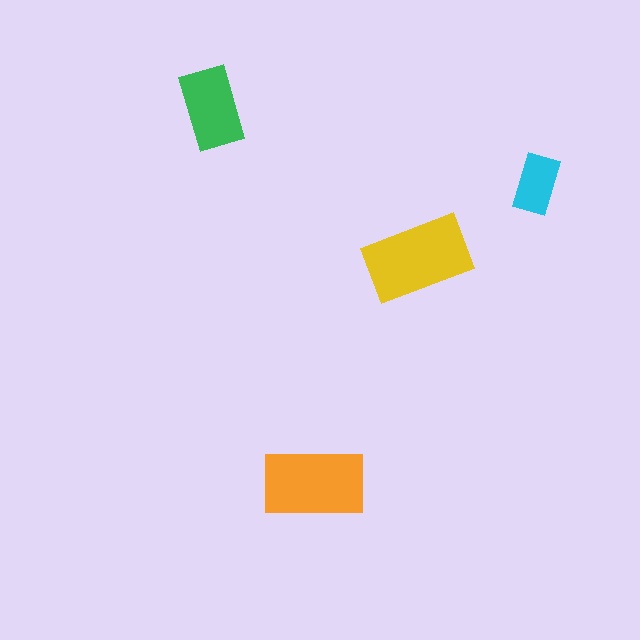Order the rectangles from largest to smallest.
the yellow one, the orange one, the green one, the cyan one.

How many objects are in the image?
There are 4 objects in the image.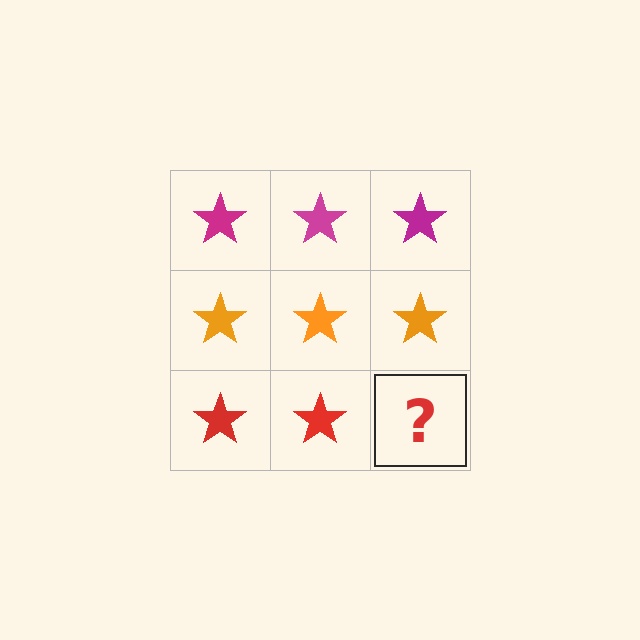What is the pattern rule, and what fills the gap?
The rule is that each row has a consistent color. The gap should be filled with a red star.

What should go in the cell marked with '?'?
The missing cell should contain a red star.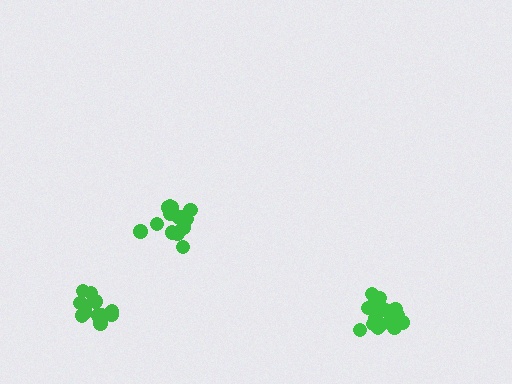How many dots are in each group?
Group 1: 14 dots, Group 2: 19 dots, Group 3: 14 dots (47 total).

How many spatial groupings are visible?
There are 3 spatial groupings.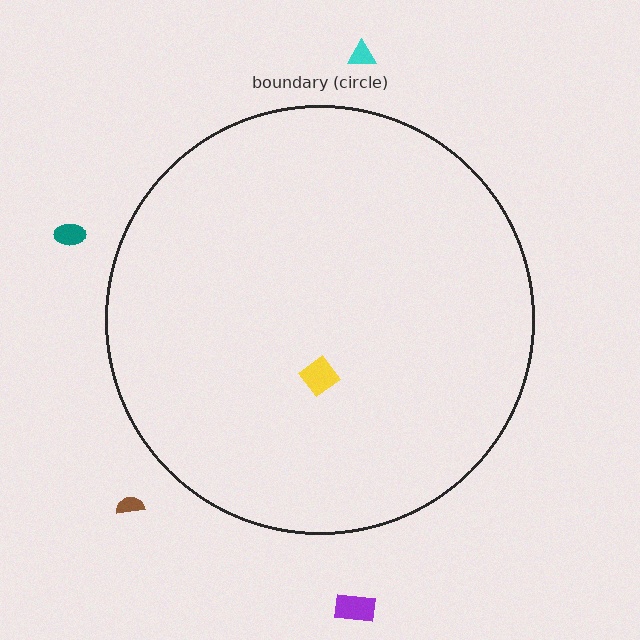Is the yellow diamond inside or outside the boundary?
Inside.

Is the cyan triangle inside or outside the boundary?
Outside.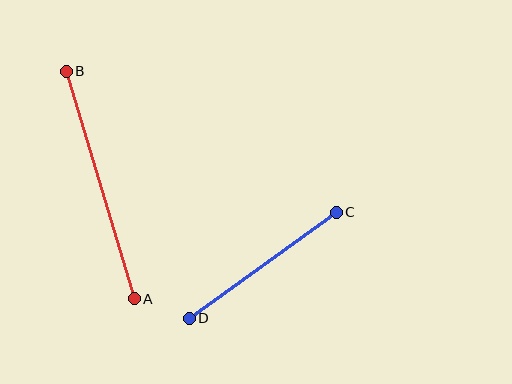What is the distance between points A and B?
The distance is approximately 237 pixels.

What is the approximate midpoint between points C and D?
The midpoint is at approximately (263, 265) pixels.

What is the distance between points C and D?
The distance is approximately 181 pixels.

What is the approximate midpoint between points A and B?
The midpoint is at approximately (100, 185) pixels.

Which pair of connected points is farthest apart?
Points A and B are farthest apart.